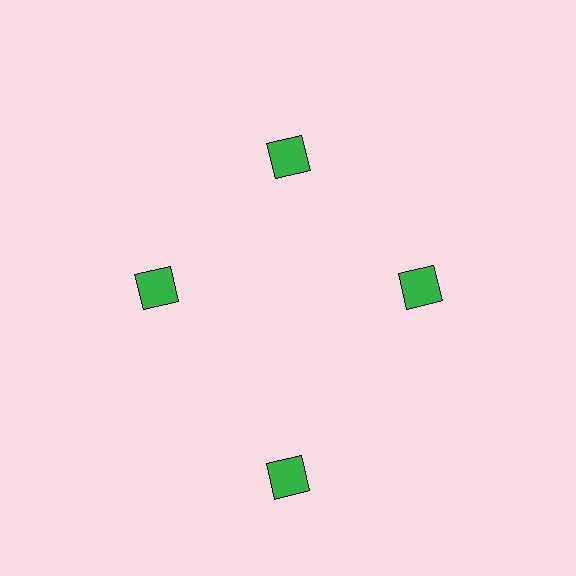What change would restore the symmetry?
The symmetry would be restored by moving it inward, back onto the ring so that all 4 squares sit at equal angles and equal distance from the center.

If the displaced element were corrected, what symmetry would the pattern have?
It would have 4-fold rotational symmetry — the pattern would map onto itself every 90 degrees.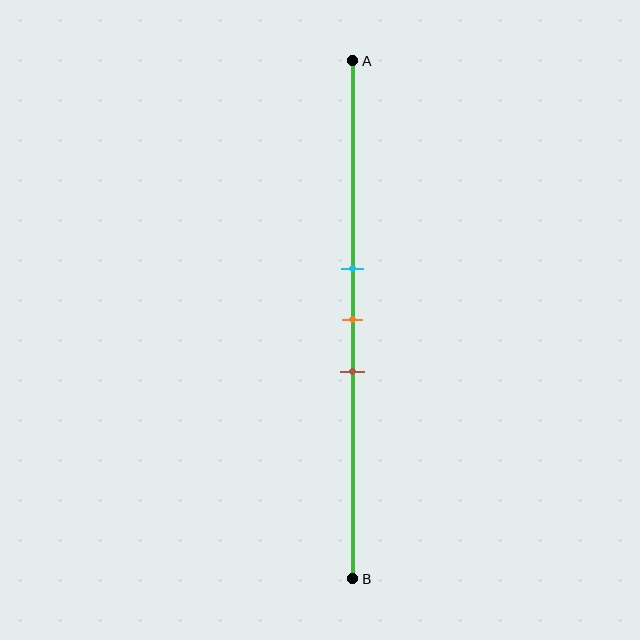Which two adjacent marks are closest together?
The cyan and orange marks are the closest adjacent pair.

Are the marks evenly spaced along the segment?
Yes, the marks are approximately evenly spaced.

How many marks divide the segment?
There are 3 marks dividing the segment.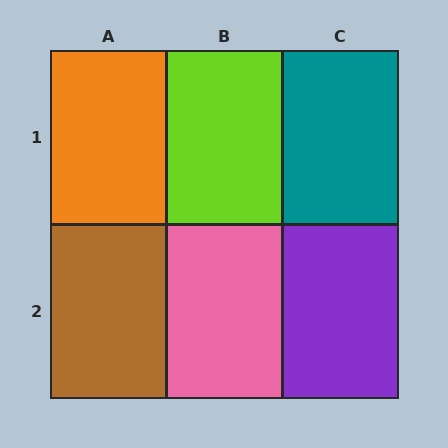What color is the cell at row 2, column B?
Pink.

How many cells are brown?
1 cell is brown.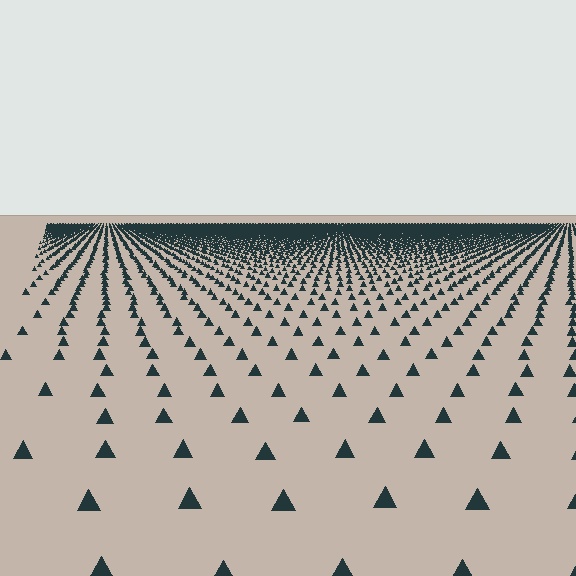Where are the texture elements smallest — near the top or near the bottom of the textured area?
Near the top.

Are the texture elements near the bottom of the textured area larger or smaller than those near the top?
Larger. Near the bottom, elements are closer to the viewer and appear at a bigger on-screen size.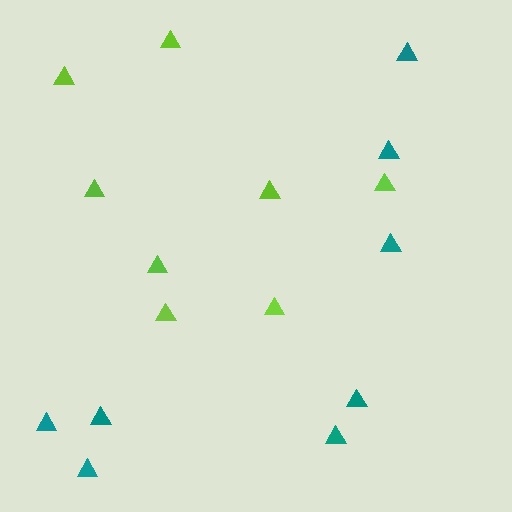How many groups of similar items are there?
There are 2 groups: one group of lime triangles (8) and one group of teal triangles (8).